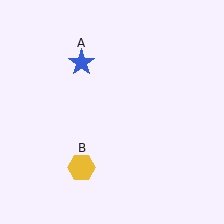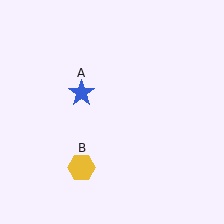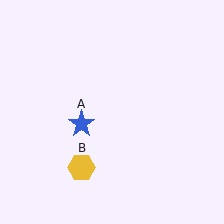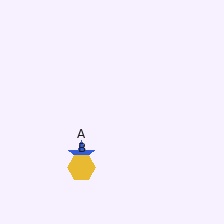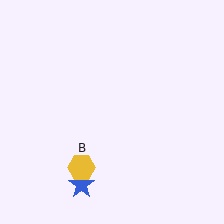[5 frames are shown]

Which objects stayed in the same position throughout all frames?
Yellow hexagon (object B) remained stationary.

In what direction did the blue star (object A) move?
The blue star (object A) moved down.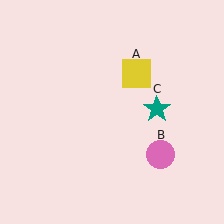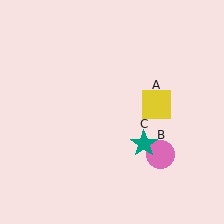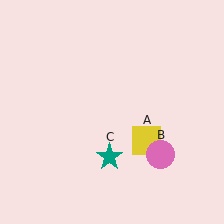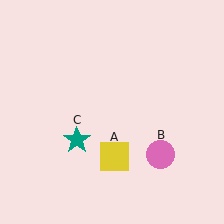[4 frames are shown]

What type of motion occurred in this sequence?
The yellow square (object A), teal star (object C) rotated clockwise around the center of the scene.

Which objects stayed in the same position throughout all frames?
Pink circle (object B) remained stationary.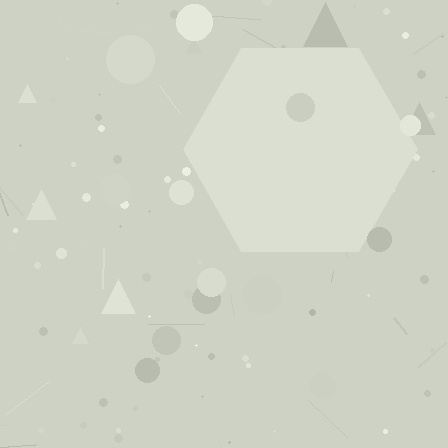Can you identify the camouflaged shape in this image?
The camouflaged shape is a hexagon.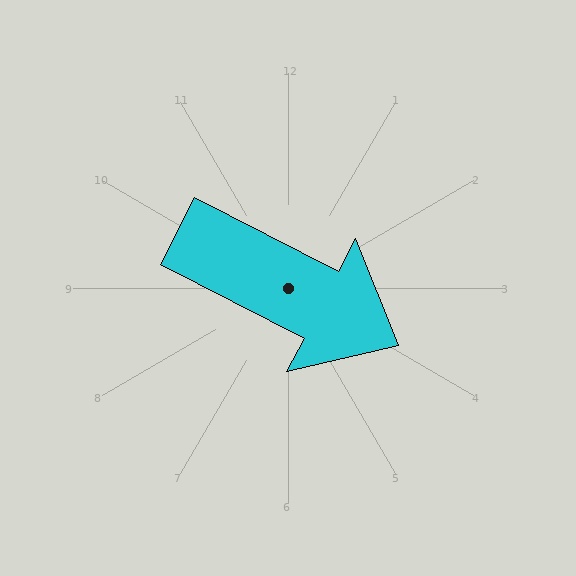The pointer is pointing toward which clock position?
Roughly 4 o'clock.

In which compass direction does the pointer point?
Southeast.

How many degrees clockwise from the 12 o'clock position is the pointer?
Approximately 117 degrees.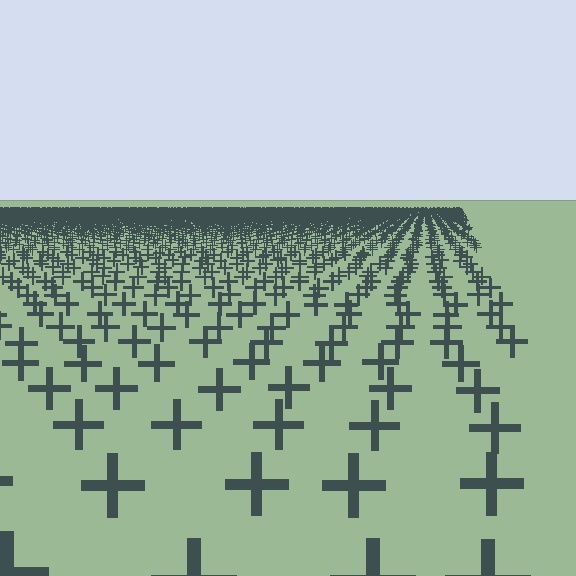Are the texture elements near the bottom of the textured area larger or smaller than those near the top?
Larger. Near the bottom, elements are closer to the viewer and appear at a bigger on-screen size.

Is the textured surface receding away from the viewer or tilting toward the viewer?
The surface is receding away from the viewer. Texture elements get smaller and denser toward the top.